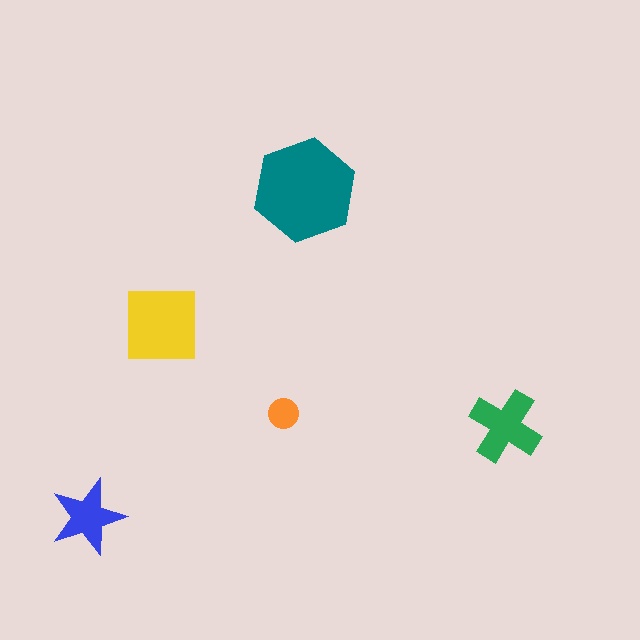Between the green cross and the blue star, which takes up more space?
The green cross.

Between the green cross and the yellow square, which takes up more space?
The yellow square.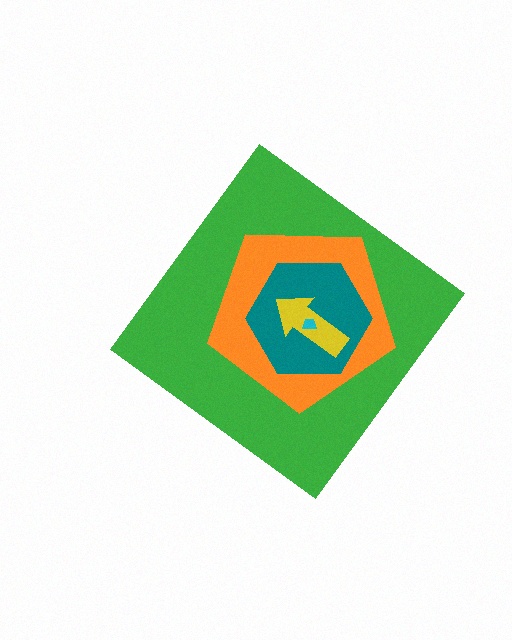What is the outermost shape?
The green diamond.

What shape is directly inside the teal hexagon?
The yellow arrow.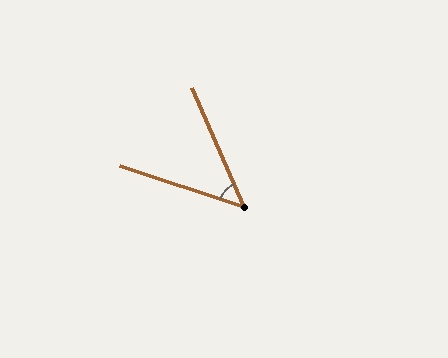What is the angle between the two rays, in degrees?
Approximately 48 degrees.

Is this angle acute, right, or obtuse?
It is acute.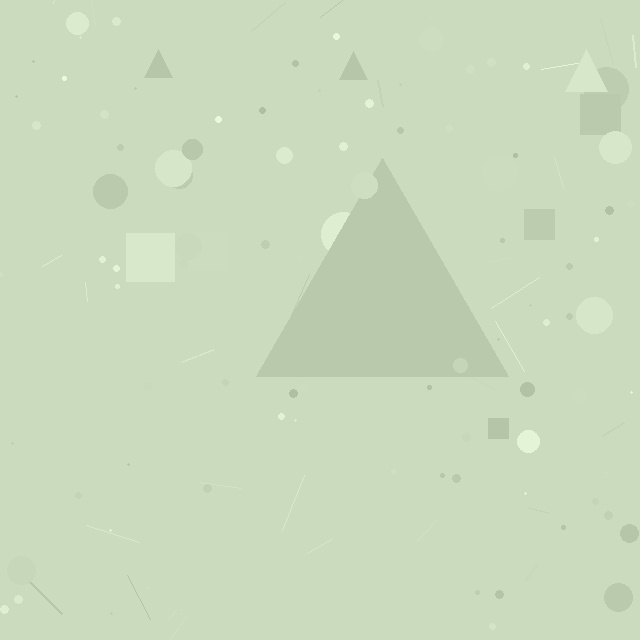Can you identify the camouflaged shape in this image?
The camouflaged shape is a triangle.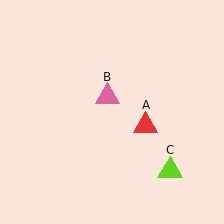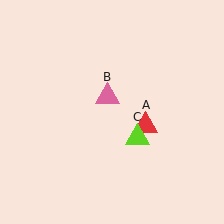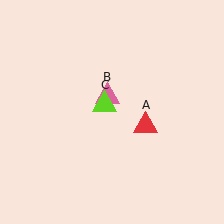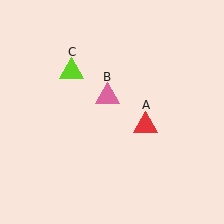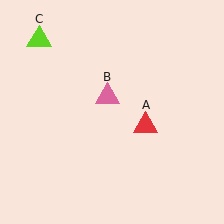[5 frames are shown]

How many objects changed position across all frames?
1 object changed position: lime triangle (object C).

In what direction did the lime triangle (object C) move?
The lime triangle (object C) moved up and to the left.